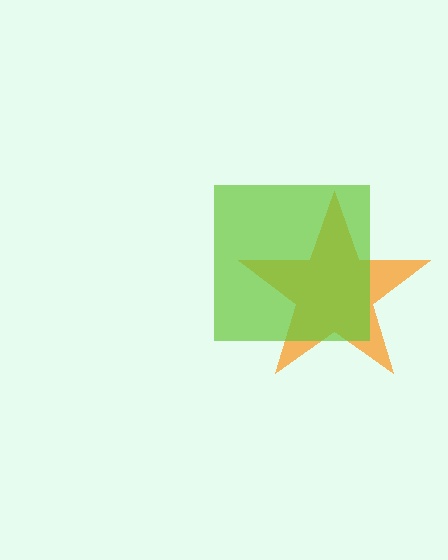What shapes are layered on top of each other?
The layered shapes are: an orange star, a lime square.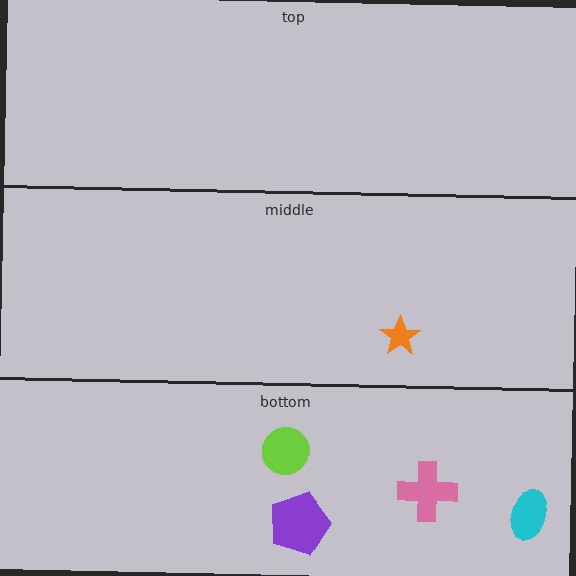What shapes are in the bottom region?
The cyan ellipse, the pink cross, the lime circle, the purple pentagon.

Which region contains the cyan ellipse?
The bottom region.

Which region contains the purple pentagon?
The bottom region.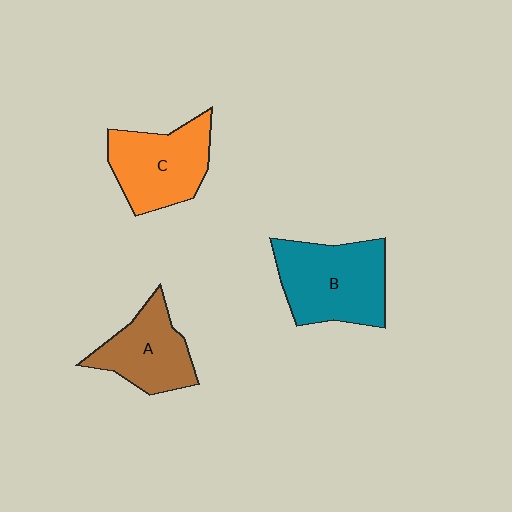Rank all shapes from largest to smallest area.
From largest to smallest: B (teal), C (orange), A (brown).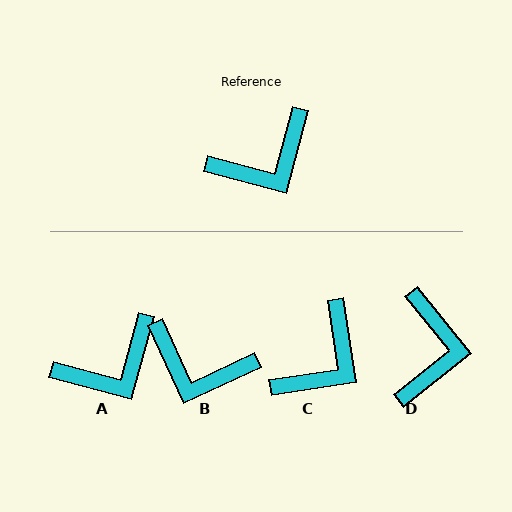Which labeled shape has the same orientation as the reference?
A.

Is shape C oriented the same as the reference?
No, it is off by about 24 degrees.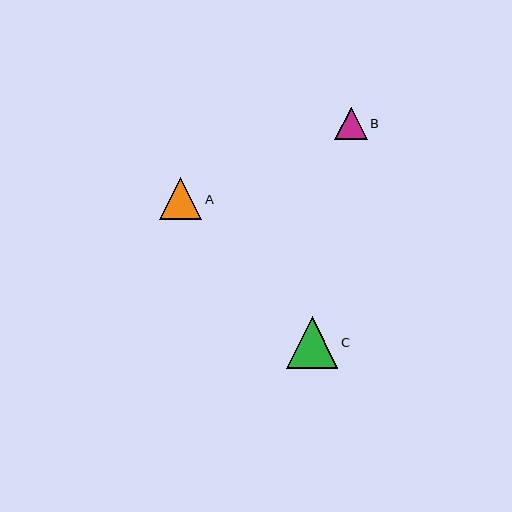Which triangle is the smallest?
Triangle B is the smallest with a size of approximately 33 pixels.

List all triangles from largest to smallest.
From largest to smallest: C, A, B.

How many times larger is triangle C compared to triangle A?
Triangle C is approximately 1.2 times the size of triangle A.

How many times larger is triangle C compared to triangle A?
Triangle C is approximately 1.2 times the size of triangle A.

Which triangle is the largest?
Triangle C is the largest with a size of approximately 51 pixels.